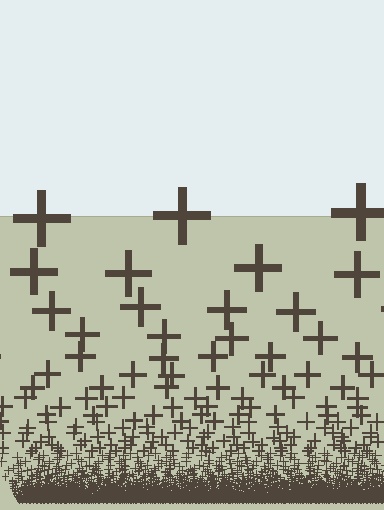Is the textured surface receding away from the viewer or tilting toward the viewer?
The surface appears to tilt toward the viewer. Texture elements get larger and sparser toward the top.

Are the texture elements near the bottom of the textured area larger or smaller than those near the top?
Smaller. The gradient is inverted — elements near the bottom are smaller and denser.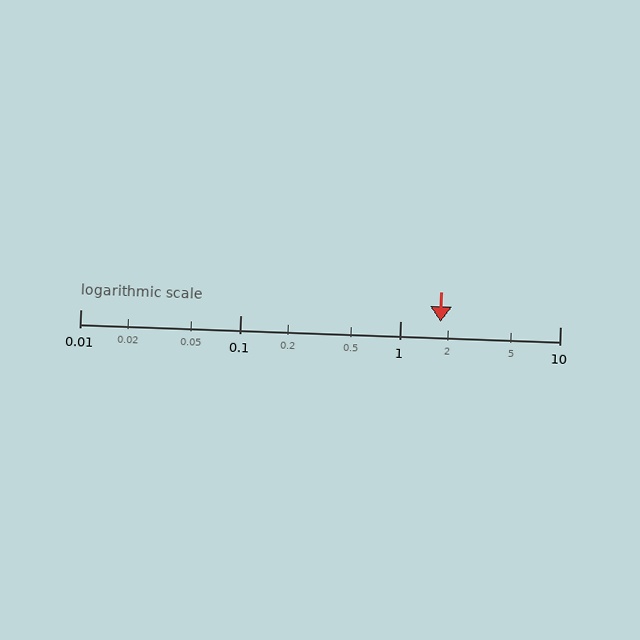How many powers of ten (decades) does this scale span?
The scale spans 3 decades, from 0.01 to 10.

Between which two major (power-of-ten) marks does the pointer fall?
The pointer is between 1 and 10.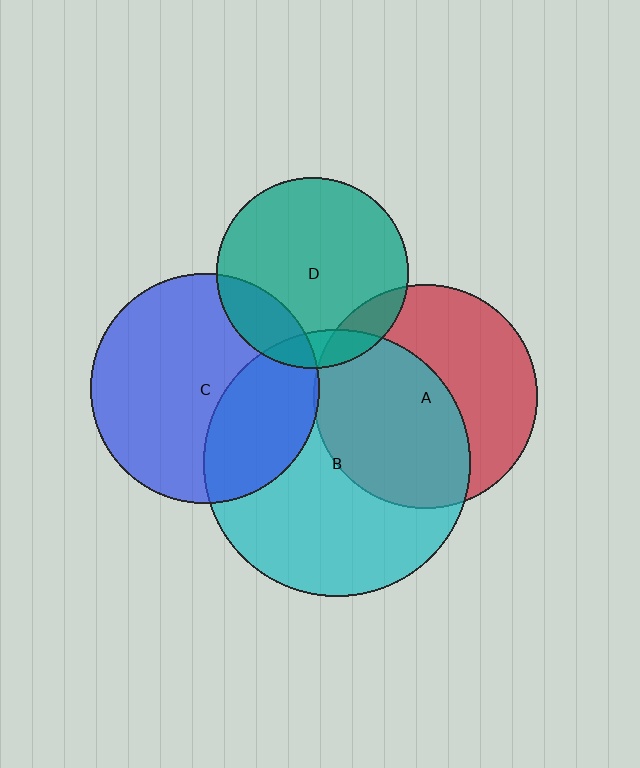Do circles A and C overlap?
Yes.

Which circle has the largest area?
Circle B (cyan).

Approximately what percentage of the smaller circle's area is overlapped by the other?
Approximately 5%.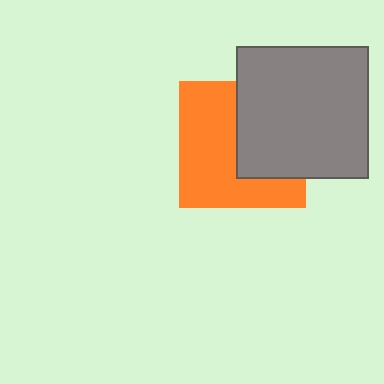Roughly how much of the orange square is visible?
About half of it is visible (roughly 57%).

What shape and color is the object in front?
The object in front is a gray square.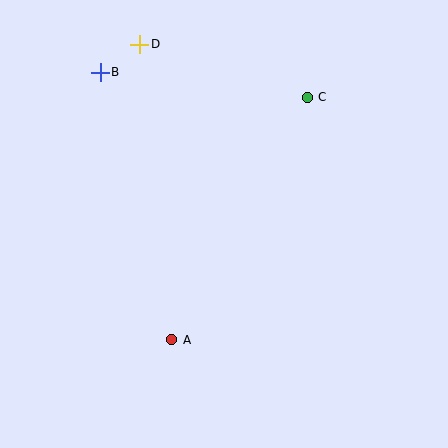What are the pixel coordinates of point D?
Point D is at (140, 44).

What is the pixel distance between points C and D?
The distance between C and D is 176 pixels.